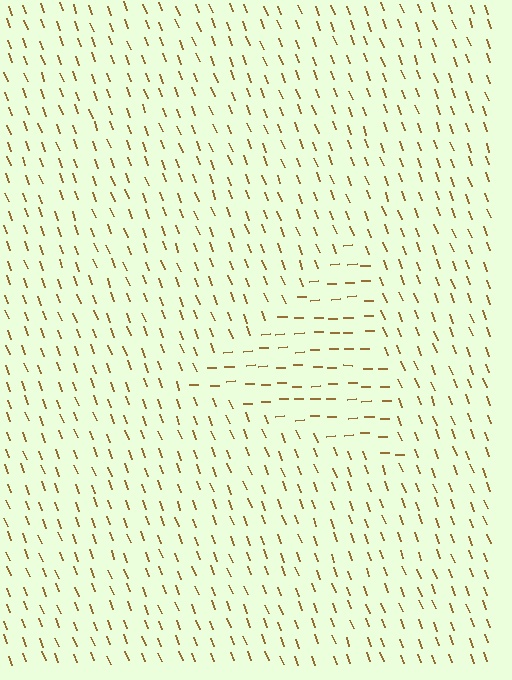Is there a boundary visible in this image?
Yes, there is a texture boundary formed by a change in line orientation.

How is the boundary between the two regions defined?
The boundary is defined purely by a change in line orientation (approximately 71 degrees difference). All lines are the same color and thickness.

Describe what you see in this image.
The image is filled with small brown line segments. A triangle region in the image has lines oriented differently from the surrounding lines, creating a visible texture boundary.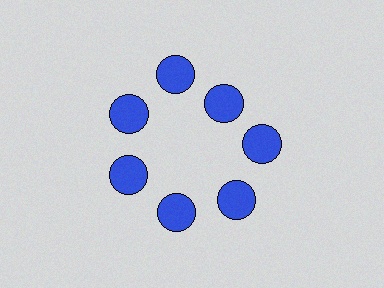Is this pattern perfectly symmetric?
No. The 7 blue circles are arranged in a ring, but one element near the 1 o'clock position is pulled inward toward the center, breaking the 7-fold rotational symmetry.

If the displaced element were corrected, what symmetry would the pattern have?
It would have 7-fold rotational symmetry — the pattern would map onto itself every 51 degrees.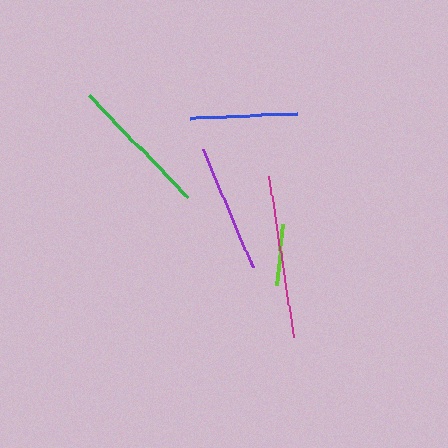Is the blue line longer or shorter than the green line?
The green line is longer than the blue line.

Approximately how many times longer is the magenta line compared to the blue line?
The magenta line is approximately 1.5 times the length of the blue line.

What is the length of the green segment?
The green segment is approximately 141 pixels long.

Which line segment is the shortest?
The lime line is the shortest at approximately 61 pixels.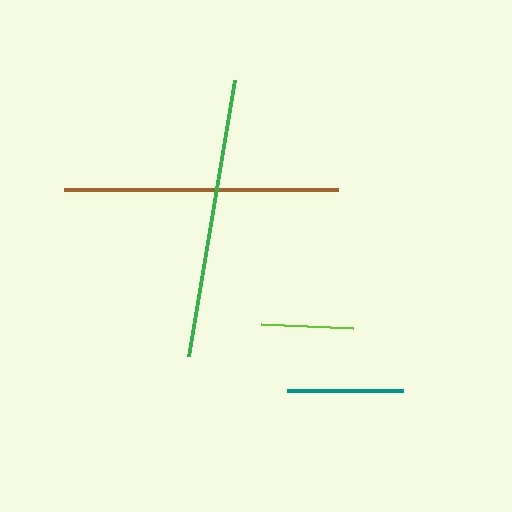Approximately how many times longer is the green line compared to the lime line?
The green line is approximately 3.0 times the length of the lime line.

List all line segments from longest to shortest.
From longest to shortest: green, brown, teal, lime.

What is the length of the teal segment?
The teal segment is approximately 116 pixels long.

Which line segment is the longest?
The green line is the longest at approximately 280 pixels.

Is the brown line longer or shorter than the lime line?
The brown line is longer than the lime line.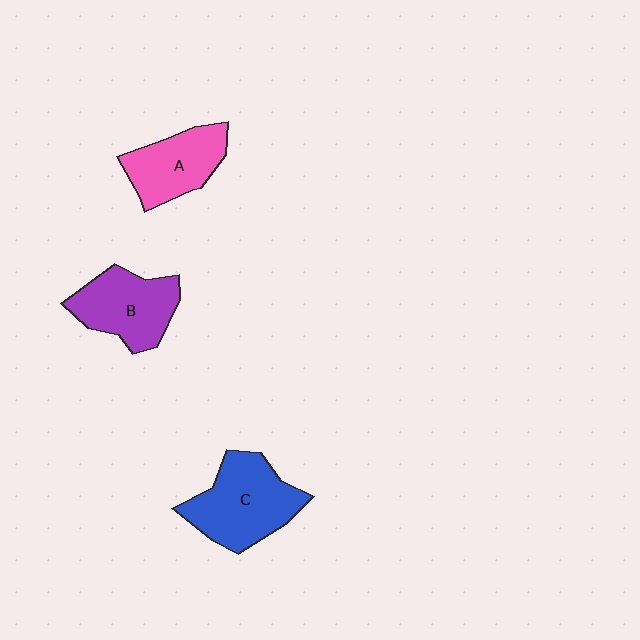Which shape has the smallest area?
Shape A (pink).